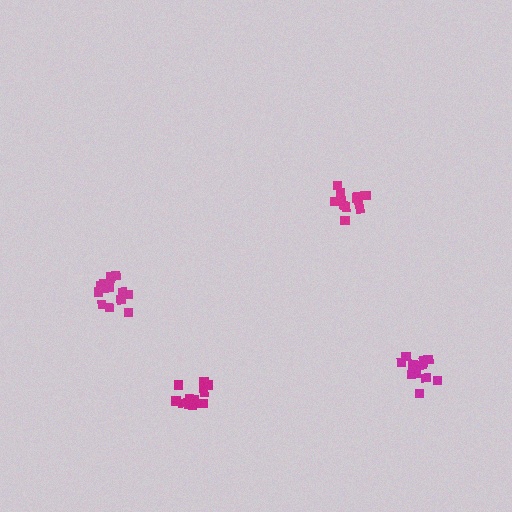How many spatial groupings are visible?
There are 4 spatial groupings.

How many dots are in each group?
Group 1: 14 dots, Group 2: 17 dots, Group 3: 12 dots, Group 4: 13 dots (56 total).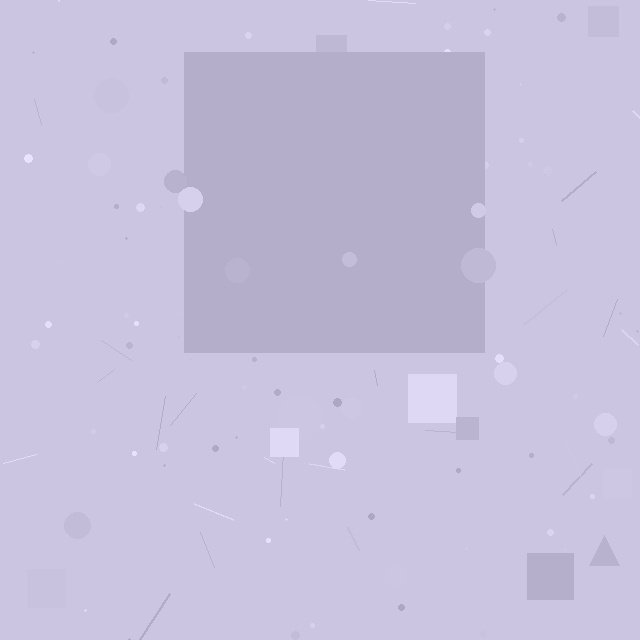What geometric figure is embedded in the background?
A square is embedded in the background.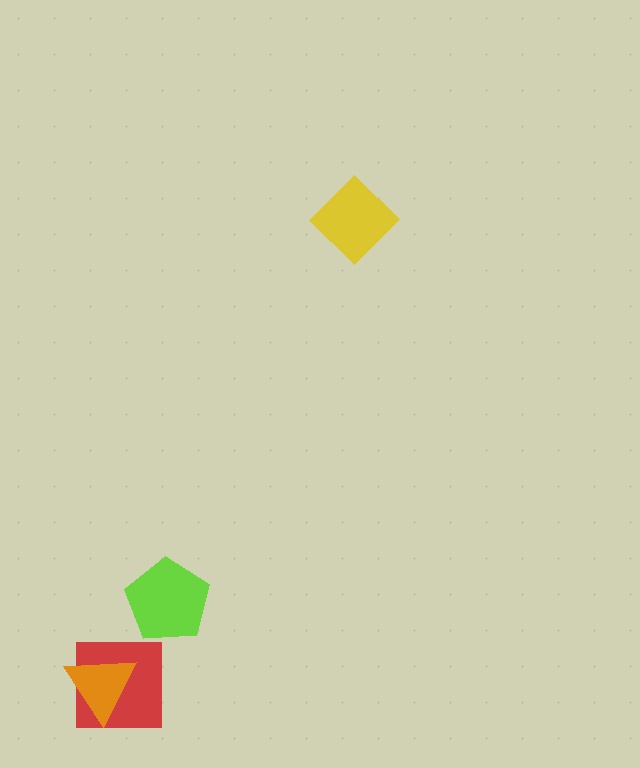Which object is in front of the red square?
The orange triangle is in front of the red square.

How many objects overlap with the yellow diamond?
0 objects overlap with the yellow diamond.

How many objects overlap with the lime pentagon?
0 objects overlap with the lime pentagon.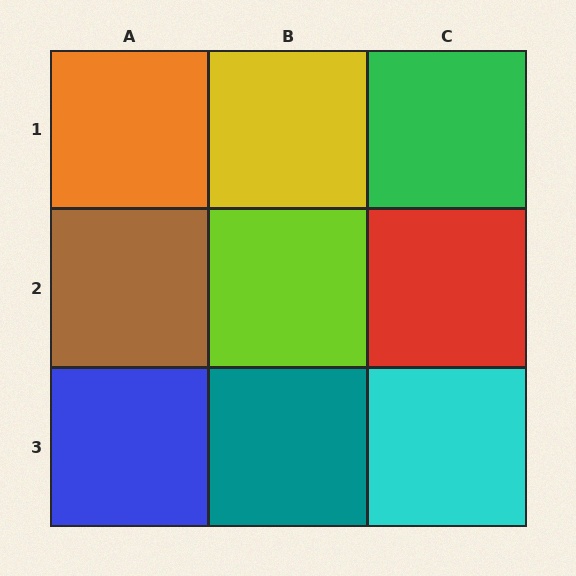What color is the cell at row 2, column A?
Brown.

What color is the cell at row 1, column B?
Yellow.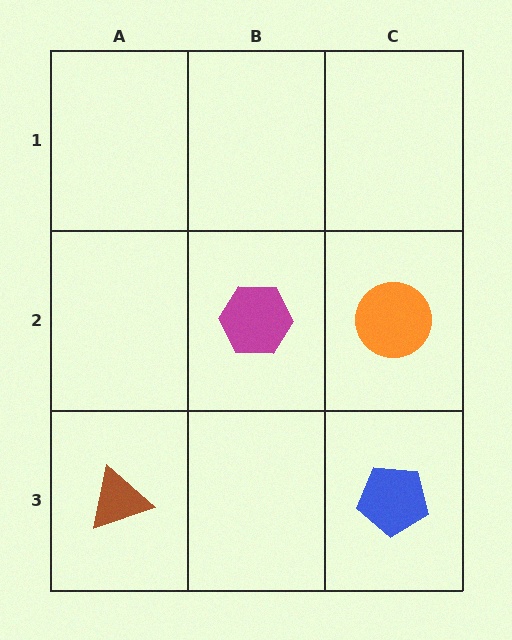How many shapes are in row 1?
0 shapes.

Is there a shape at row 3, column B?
No, that cell is empty.